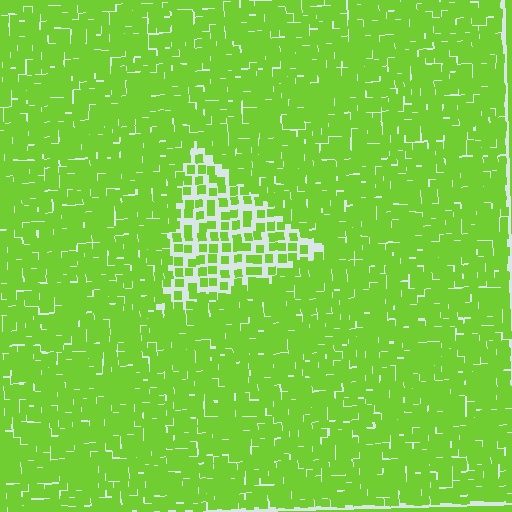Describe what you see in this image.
The image contains small lime elements arranged at two different densities. A triangle-shaped region is visible where the elements are less densely packed than the surrounding area.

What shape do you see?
I see a triangle.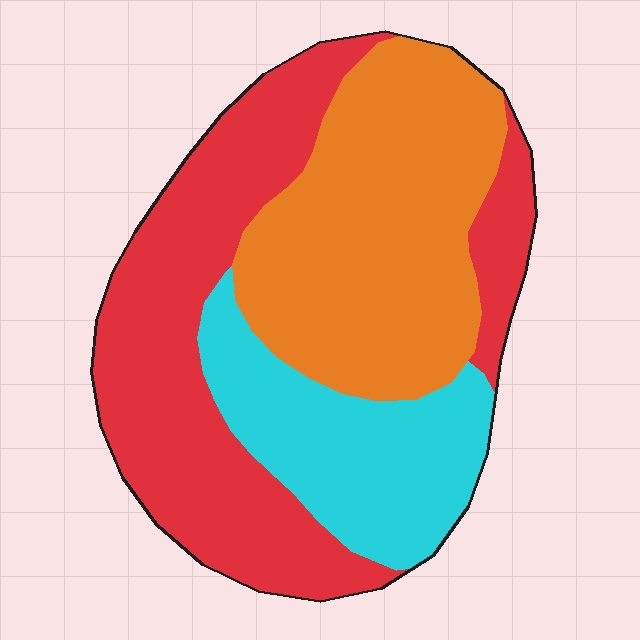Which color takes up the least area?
Cyan, at roughly 20%.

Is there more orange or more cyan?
Orange.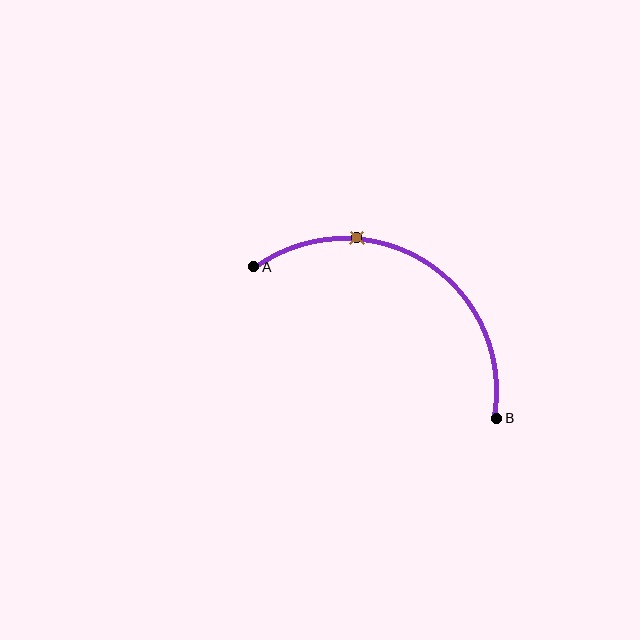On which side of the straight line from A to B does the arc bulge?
The arc bulges above the straight line connecting A and B.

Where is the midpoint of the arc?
The arc midpoint is the point on the curve farthest from the straight line joining A and B. It sits above that line.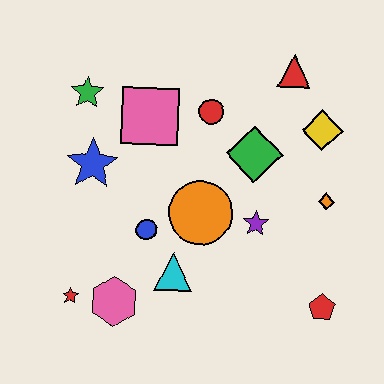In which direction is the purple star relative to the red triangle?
The purple star is below the red triangle.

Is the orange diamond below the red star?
No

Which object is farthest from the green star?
The red pentagon is farthest from the green star.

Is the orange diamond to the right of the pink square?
Yes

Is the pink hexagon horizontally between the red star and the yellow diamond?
Yes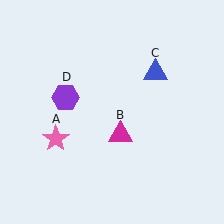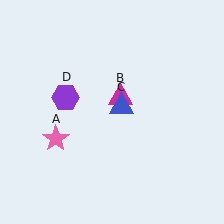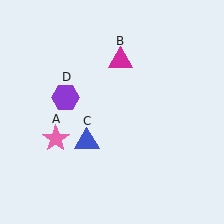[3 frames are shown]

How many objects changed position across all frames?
2 objects changed position: magenta triangle (object B), blue triangle (object C).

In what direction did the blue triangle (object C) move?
The blue triangle (object C) moved down and to the left.